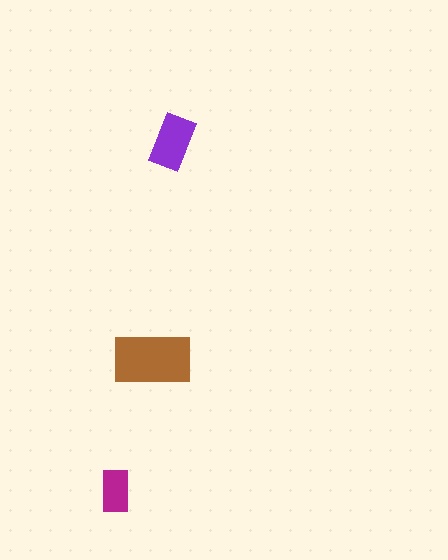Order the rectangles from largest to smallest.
the brown one, the purple one, the magenta one.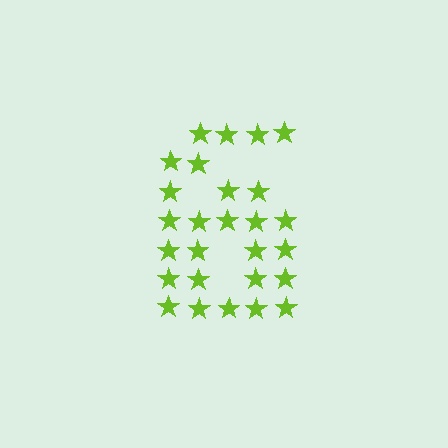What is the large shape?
The large shape is the digit 6.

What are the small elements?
The small elements are stars.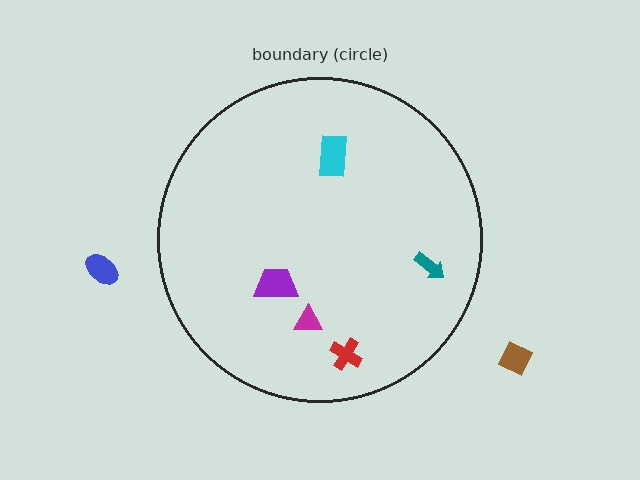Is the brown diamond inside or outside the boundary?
Outside.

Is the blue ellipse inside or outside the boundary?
Outside.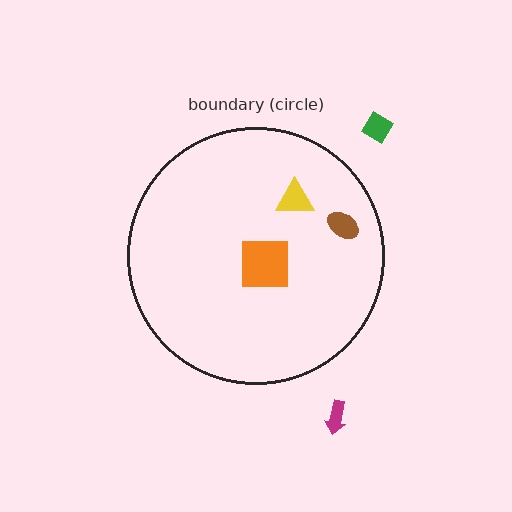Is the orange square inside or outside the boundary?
Inside.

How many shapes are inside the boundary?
3 inside, 2 outside.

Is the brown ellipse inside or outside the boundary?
Inside.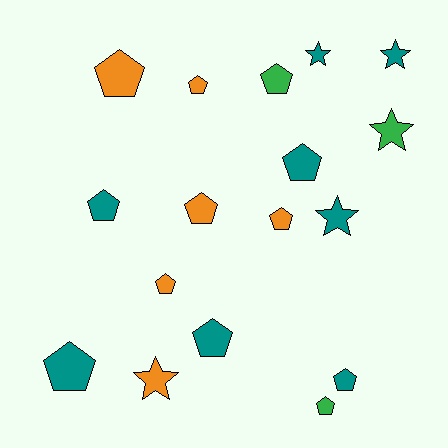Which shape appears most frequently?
Pentagon, with 12 objects.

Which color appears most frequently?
Teal, with 8 objects.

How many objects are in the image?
There are 17 objects.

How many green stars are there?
There is 1 green star.